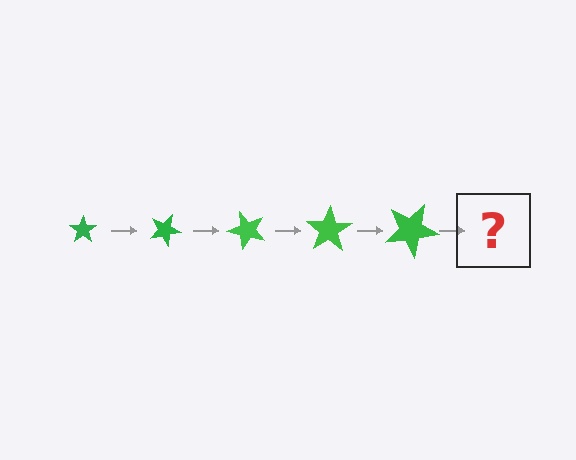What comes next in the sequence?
The next element should be a star, larger than the previous one and rotated 125 degrees from the start.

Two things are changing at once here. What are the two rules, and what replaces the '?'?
The two rules are that the star grows larger each step and it rotates 25 degrees each step. The '?' should be a star, larger than the previous one and rotated 125 degrees from the start.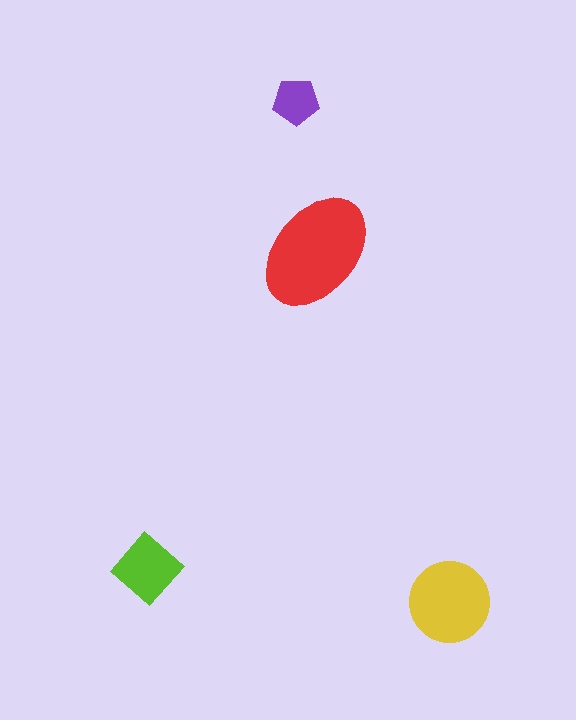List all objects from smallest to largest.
The purple pentagon, the lime diamond, the yellow circle, the red ellipse.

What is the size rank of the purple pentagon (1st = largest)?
4th.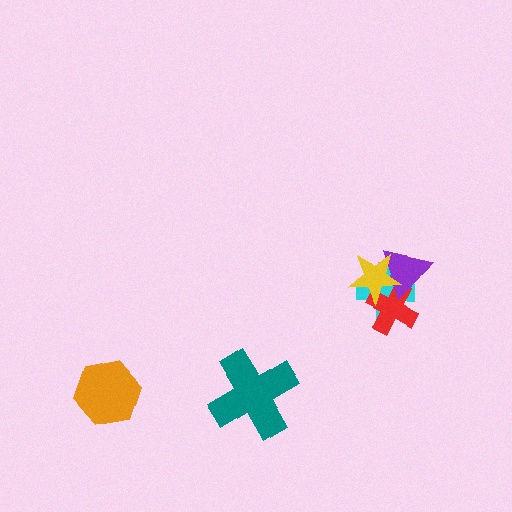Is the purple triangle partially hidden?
Yes, it is partially covered by another shape.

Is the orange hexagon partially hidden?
No, no other shape covers it.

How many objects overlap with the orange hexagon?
0 objects overlap with the orange hexagon.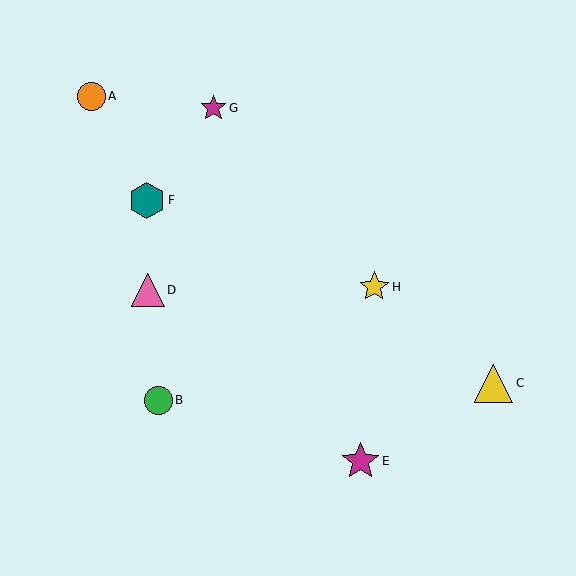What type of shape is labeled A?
Shape A is an orange circle.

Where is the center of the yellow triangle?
The center of the yellow triangle is at (494, 383).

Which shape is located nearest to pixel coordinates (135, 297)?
The pink triangle (labeled D) at (148, 290) is nearest to that location.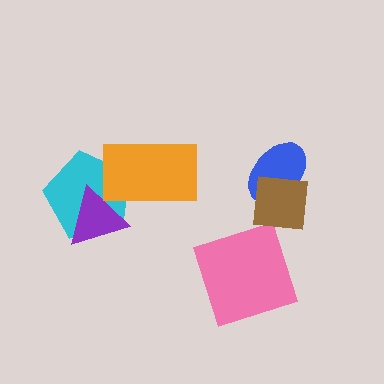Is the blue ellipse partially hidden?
Yes, it is partially covered by another shape.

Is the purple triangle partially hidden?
Yes, it is partially covered by another shape.